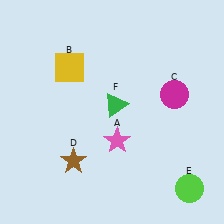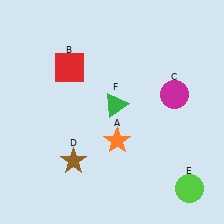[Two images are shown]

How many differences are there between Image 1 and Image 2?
There are 2 differences between the two images.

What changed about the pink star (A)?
In Image 1, A is pink. In Image 2, it changed to orange.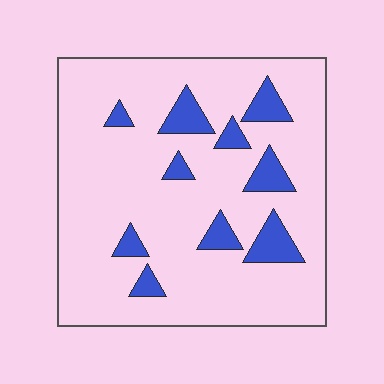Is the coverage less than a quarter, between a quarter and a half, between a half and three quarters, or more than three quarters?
Less than a quarter.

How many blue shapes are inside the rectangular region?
10.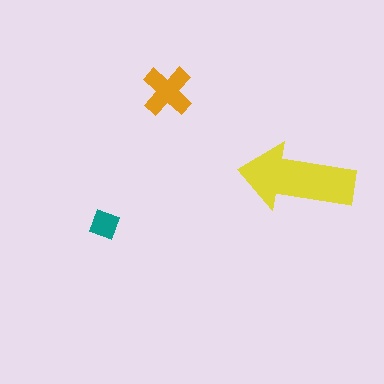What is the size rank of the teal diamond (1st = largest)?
3rd.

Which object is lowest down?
The teal diamond is bottommost.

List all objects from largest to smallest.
The yellow arrow, the orange cross, the teal diamond.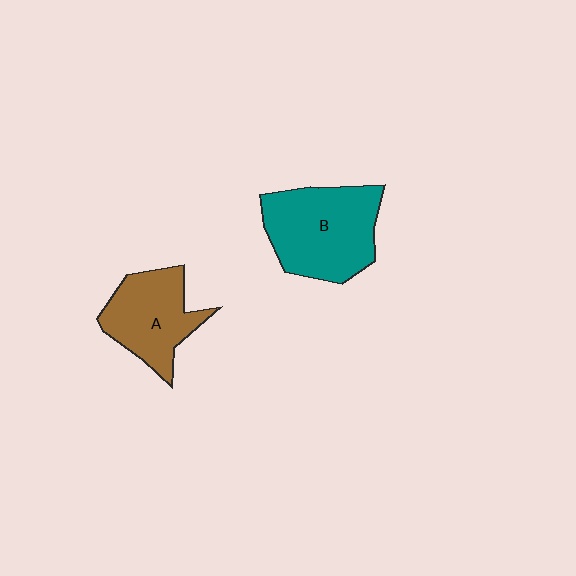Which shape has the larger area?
Shape B (teal).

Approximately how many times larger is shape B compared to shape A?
Approximately 1.3 times.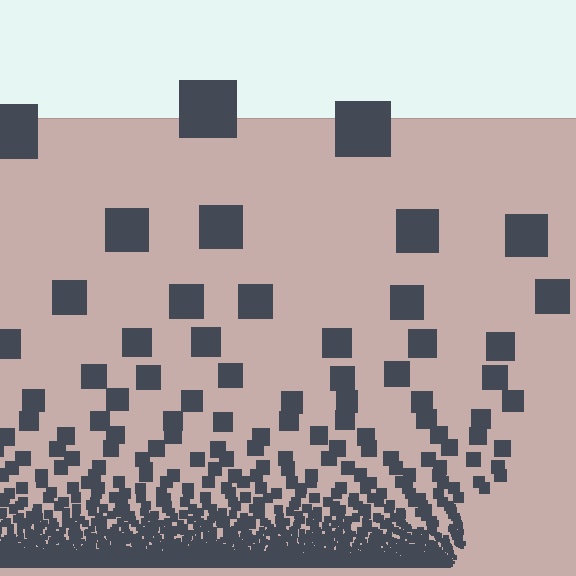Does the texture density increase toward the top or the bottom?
Density increases toward the bottom.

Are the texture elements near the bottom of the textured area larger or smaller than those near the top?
Smaller. The gradient is inverted — elements near the bottom are smaller and denser.